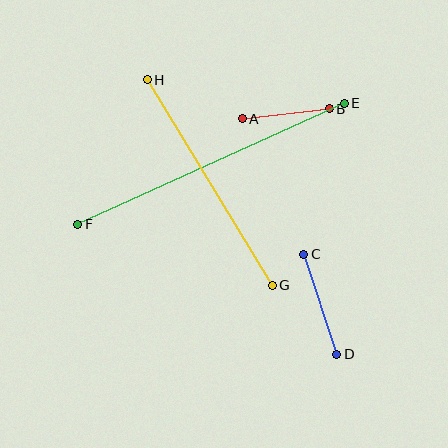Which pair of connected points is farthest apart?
Points E and F are farthest apart.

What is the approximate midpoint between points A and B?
The midpoint is at approximately (286, 114) pixels.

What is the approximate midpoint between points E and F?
The midpoint is at approximately (211, 164) pixels.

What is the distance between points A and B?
The distance is approximately 88 pixels.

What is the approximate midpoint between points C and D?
The midpoint is at approximately (320, 304) pixels.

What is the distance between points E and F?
The distance is approximately 293 pixels.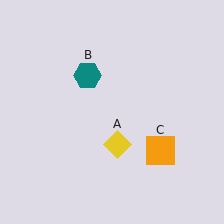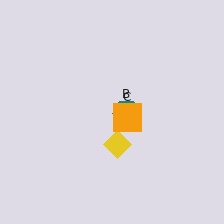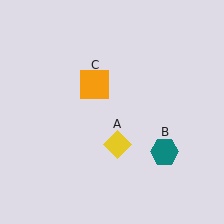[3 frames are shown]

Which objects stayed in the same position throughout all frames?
Yellow diamond (object A) remained stationary.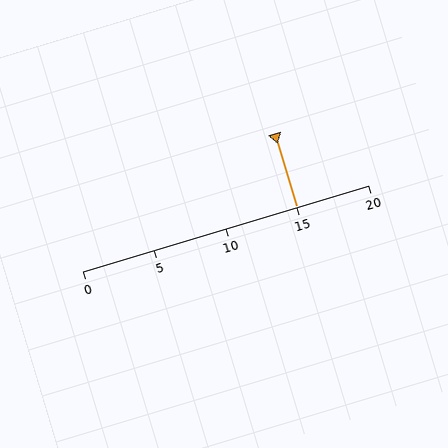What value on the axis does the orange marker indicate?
The marker indicates approximately 15.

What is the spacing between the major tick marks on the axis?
The major ticks are spaced 5 apart.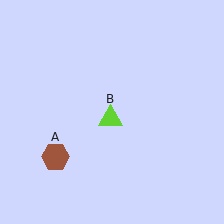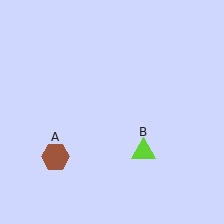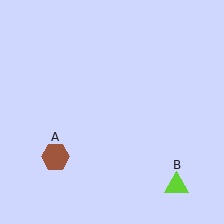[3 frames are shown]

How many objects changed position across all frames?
1 object changed position: lime triangle (object B).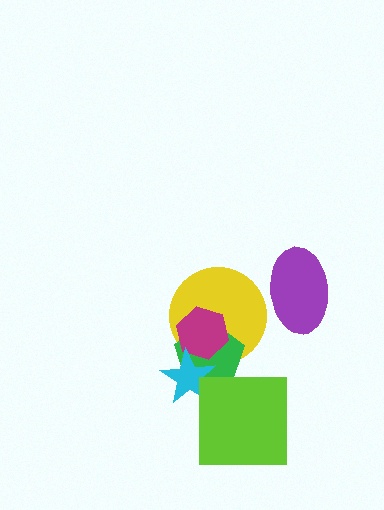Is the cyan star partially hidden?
No, no other shape covers it.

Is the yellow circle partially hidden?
Yes, it is partially covered by another shape.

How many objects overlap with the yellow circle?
3 objects overlap with the yellow circle.